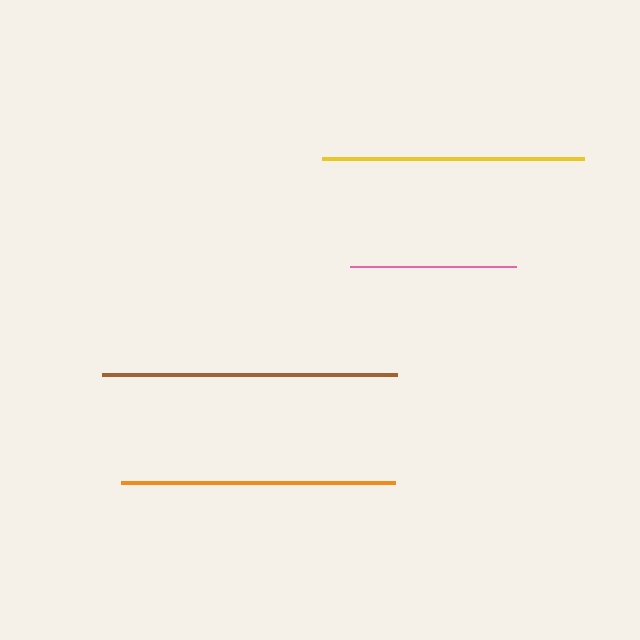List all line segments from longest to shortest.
From longest to shortest: brown, orange, yellow, pink.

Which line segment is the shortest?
The pink line is the shortest at approximately 166 pixels.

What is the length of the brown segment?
The brown segment is approximately 295 pixels long.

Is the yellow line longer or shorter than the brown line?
The brown line is longer than the yellow line.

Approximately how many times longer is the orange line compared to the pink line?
The orange line is approximately 1.6 times the length of the pink line.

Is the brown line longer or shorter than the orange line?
The brown line is longer than the orange line.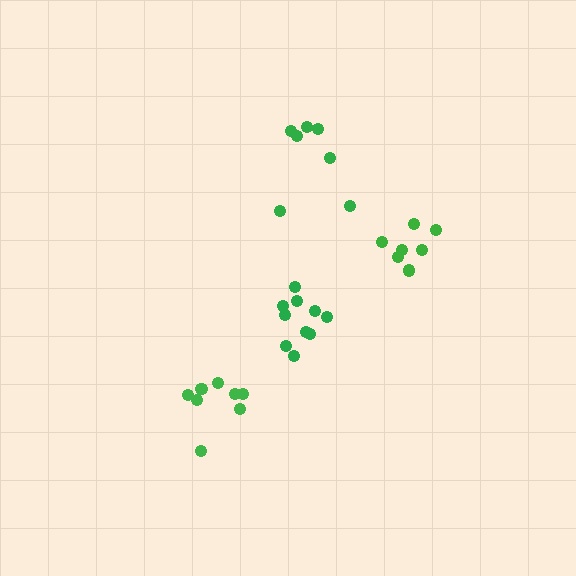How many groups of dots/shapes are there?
There are 4 groups.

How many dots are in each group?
Group 1: 10 dots, Group 2: 7 dots, Group 3: 8 dots, Group 4: 8 dots (33 total).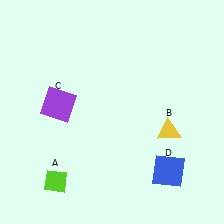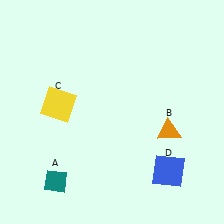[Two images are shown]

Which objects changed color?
A changed from lime to teal. B changed from yellow to orange. C changed from purple to yellow.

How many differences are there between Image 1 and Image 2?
There are 3 differences between the two images.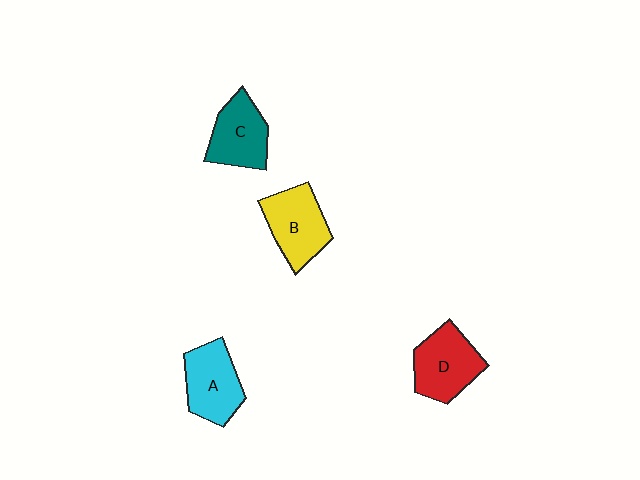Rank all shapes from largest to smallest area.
From largest to smallest: D (red), B (yellow), A (cyan), C (teal).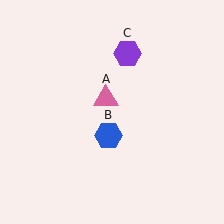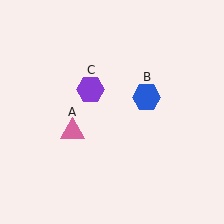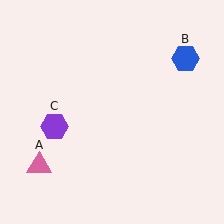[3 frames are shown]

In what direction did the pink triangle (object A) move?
The pink triangle (object A) moved down and to the left.